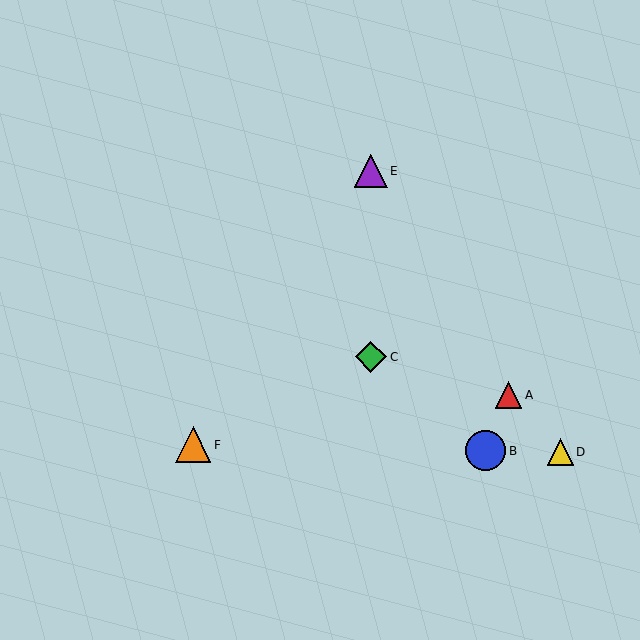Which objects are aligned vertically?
Objects C, E are aligned vertically.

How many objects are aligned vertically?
2 objects (C, E) are aligned vertically.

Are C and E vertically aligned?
Yes, both are at x≈371.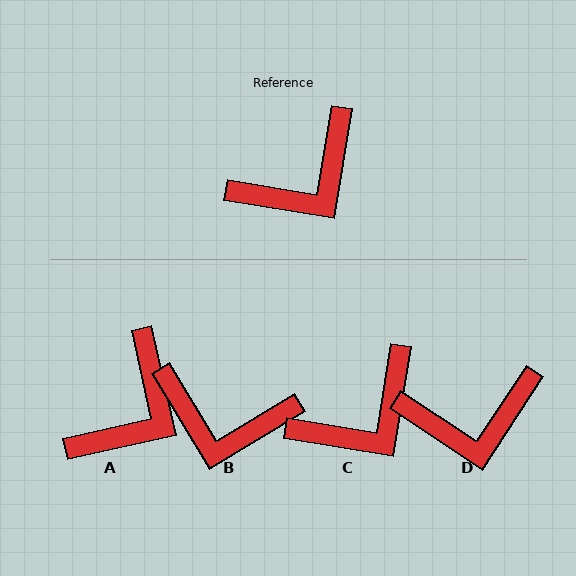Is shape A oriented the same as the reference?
No, it is off by about 22 degrees.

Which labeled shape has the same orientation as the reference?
C.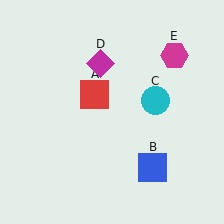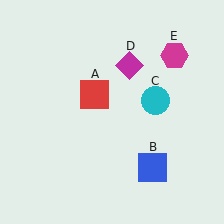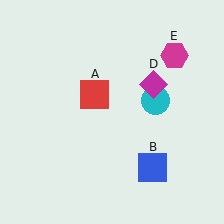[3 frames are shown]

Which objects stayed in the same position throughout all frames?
Red square (object A) and blue square (object B) and cyan circle (object C) and magenta hexagon (object E) remained stationary.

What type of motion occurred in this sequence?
The magenta diamond (object D) rotated clockwise around the center of the scene.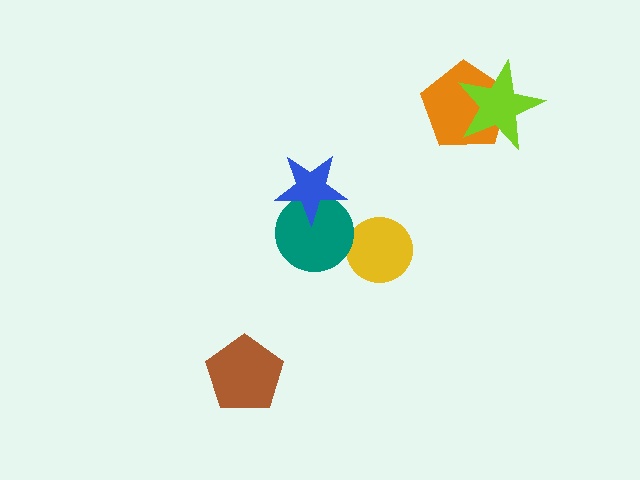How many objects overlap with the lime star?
1 object overlaps with the lime star.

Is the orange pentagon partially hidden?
Yes, it is partially covered by another shape.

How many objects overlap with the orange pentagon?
1 object overlaps with the orange pentagon.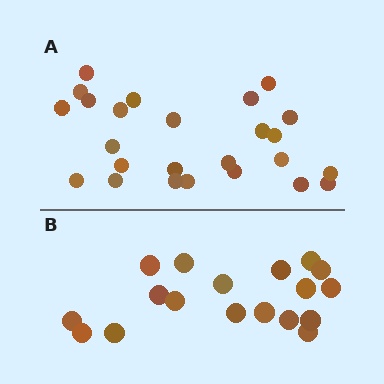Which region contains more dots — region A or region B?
Region A (the top region) has more dots.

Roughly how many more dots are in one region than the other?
Region A has roughly 8 or so more dots than region B.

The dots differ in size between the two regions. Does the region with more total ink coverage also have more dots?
No. Region B has more total ink coverage because its dots are larger, but region A actually contains more individual dots. Total area can be misleading — the number of items is what matters here.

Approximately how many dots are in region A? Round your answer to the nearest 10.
About 20 dots. (The exact count is 25, which rounds to 20.)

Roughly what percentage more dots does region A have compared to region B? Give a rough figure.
About 40% more.